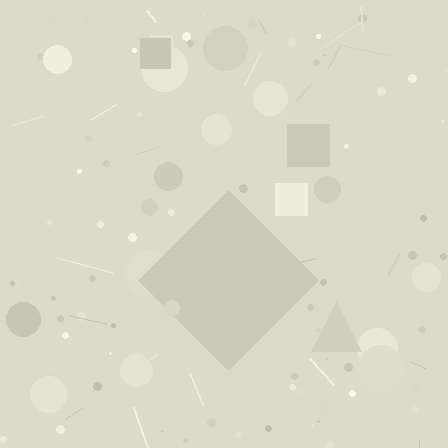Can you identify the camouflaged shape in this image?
The camouflaged shape is a diamond.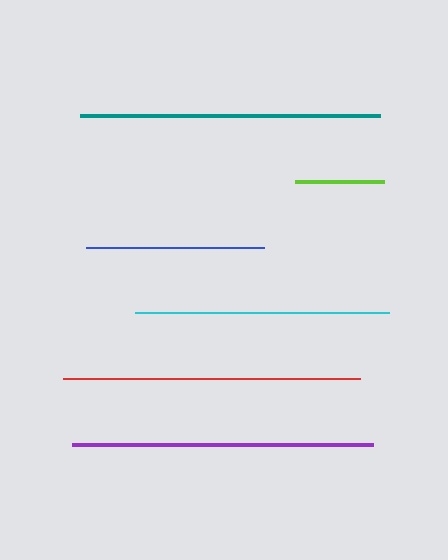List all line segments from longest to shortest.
From longest to shortest: purple, teal, red, cyan, blue, lime.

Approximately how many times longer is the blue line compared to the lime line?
The blue line is approximately 2.0 times the length of the lime line.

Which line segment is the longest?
The purple line is the longest at approximately 301 pixels.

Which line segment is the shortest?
The lime line is the shortest at approximately 89 pixels.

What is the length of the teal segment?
The teal segment is approximately 301 pixels long.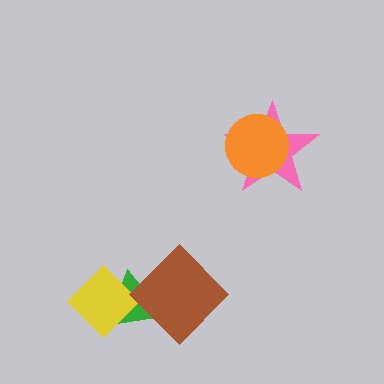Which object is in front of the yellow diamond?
The brown diamond is in front of the yellow diamond.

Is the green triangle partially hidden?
Yes, it is partially covered by another shape.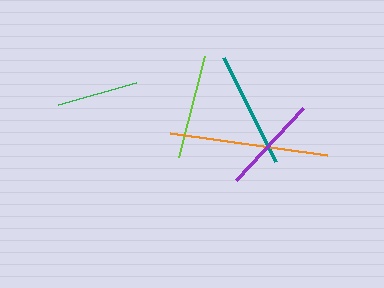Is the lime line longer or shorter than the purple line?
The lime line is longer than the purple line.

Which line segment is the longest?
The orange line is the longest at approximately 158 pixels.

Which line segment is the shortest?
The green line is the shortest at approximately 81 pixels.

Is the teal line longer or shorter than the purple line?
The teal line is longer than the purple line.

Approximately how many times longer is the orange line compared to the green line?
The orange line is approximately 2.0 times the length of the green line.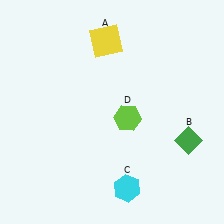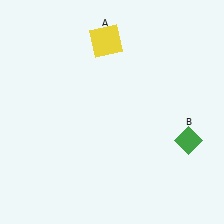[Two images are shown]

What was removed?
The cyan hexagon (C), the lime hexagon (D) were removed in Image 2.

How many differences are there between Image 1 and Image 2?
There are 2 differences between the two images.